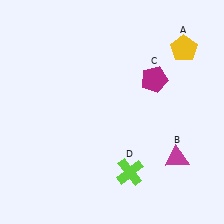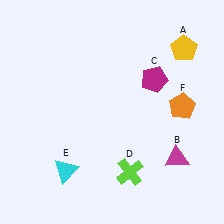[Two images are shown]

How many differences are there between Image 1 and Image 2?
There are 2 differences between the two images.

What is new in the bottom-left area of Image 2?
A cyan triangle (E) was added in the bottom-left area of Image 2.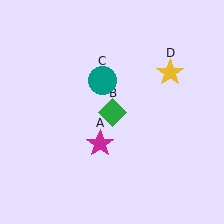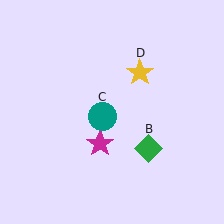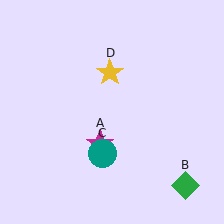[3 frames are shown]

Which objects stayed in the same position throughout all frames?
Magenta star (object A) remained stationary.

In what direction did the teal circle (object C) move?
The teal circle (object C) moved down.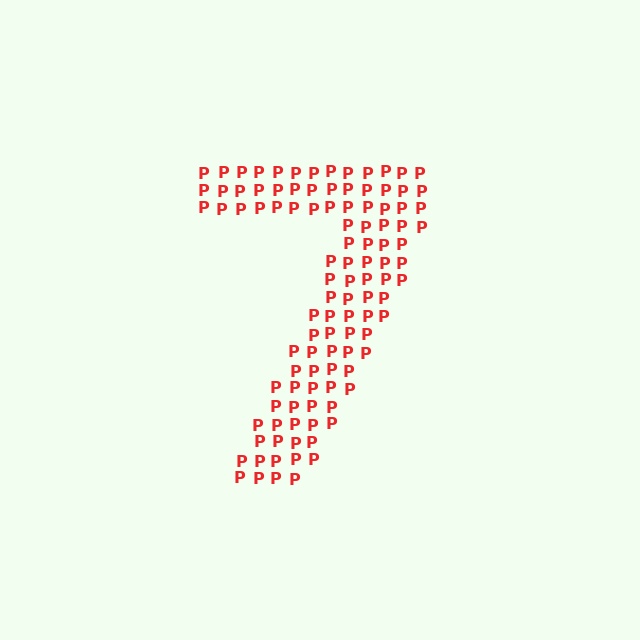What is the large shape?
The large shape is the digit 7.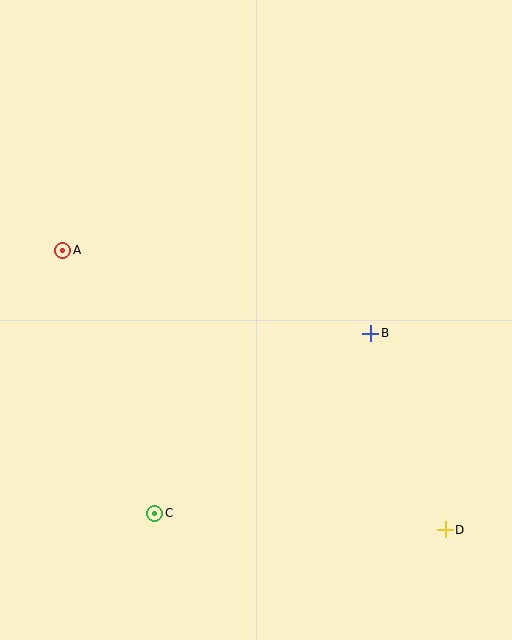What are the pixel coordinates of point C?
Point C is at (155, 513).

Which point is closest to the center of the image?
Point B at (371, 333) is closest to the center.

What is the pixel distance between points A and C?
The distance between A and C is 279 pixels.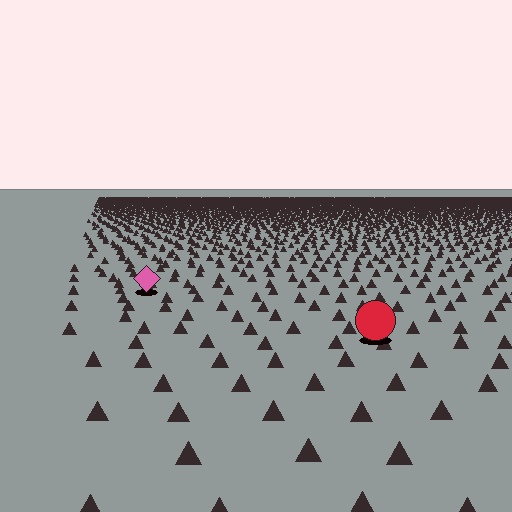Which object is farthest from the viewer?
The pink diamond is farthest from the viewer. It appears smaller and the ground texture around it is denser.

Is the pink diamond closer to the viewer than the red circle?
No. The red circle is closer — you can tell from the texture gradient: the ground texture is coarser near it.